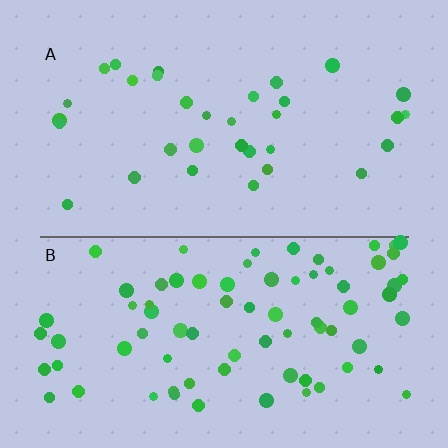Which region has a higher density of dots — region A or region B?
B (the bottom).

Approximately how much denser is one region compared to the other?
Approximately 2.4× — region B over region A.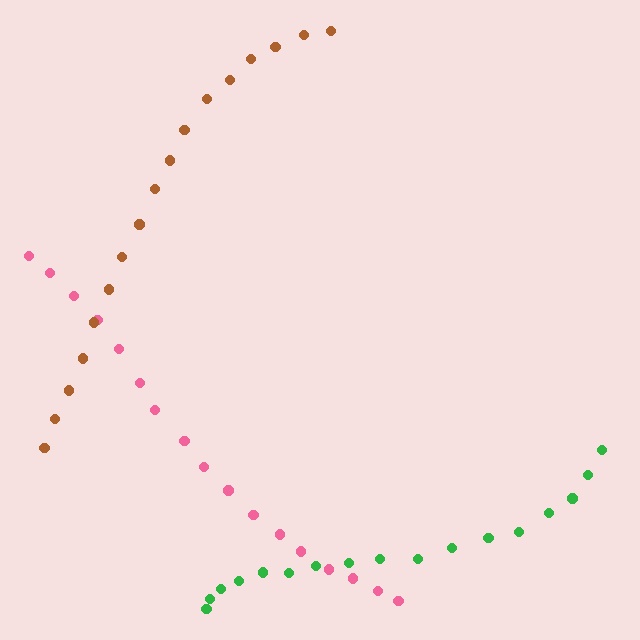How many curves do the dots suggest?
There are 3 distinct paths.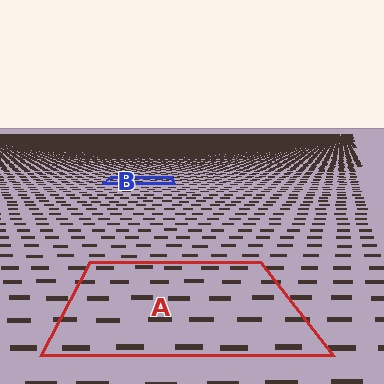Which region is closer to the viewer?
Region A is closer. The texture elements there are larger and more spread out.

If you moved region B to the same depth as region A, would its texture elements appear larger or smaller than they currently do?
They would appear larger. At a closer depth, the same texture elements are projected at a bigger on-screen size.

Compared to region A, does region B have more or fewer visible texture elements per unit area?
Region B has more texture elements per unit area — they are packed more densely because it is farther away.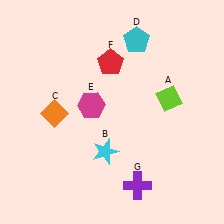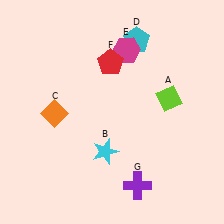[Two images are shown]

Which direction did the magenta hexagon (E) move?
The magenta hexagon (E) moved up.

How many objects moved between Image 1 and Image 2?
1 object moved between the two images.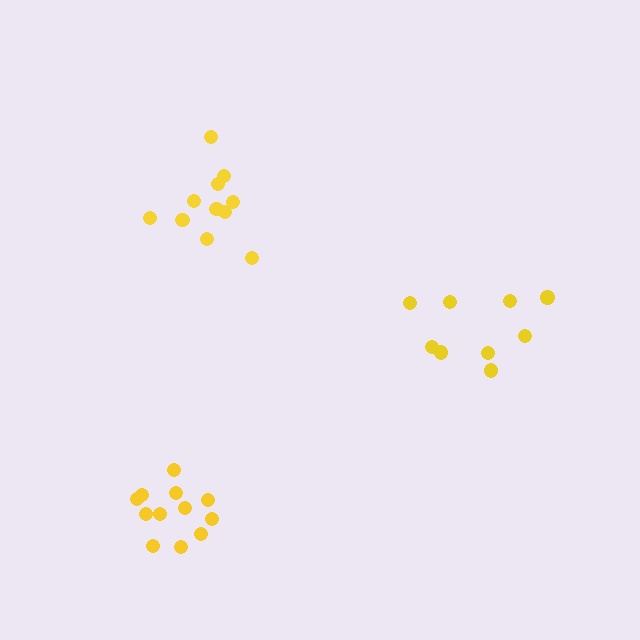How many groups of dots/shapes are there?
There are 3 groups.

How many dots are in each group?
Group 1: 11 dots, Group 2: 12 dots, Group 3: 9 dots (32 total).